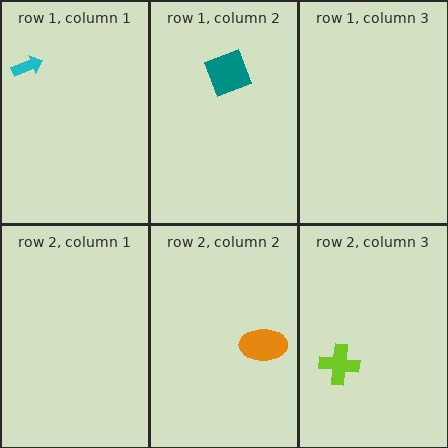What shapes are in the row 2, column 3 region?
The lime cross.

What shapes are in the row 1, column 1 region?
The cyan arrow.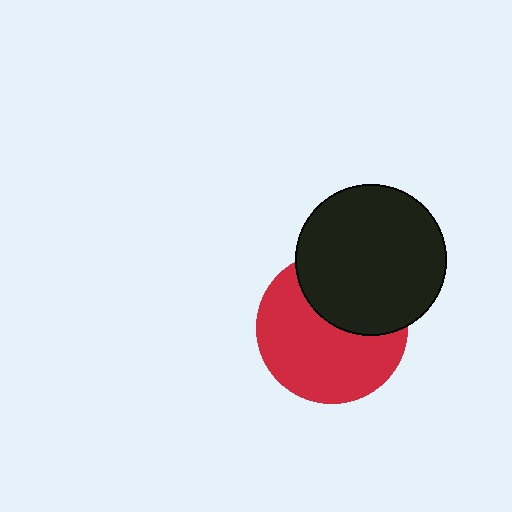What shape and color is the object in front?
The object in front is a black circle.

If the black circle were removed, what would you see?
You would see the complete red circle.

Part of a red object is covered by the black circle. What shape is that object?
It is a circle.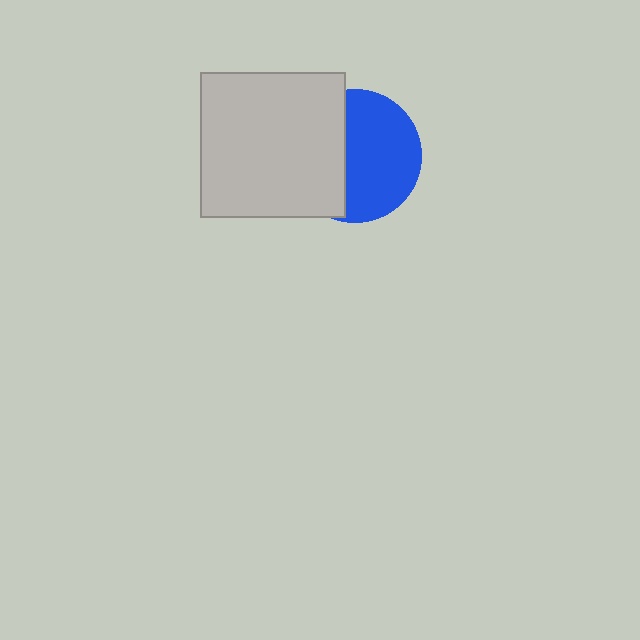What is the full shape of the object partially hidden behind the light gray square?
The partially hidden object is a blue circle.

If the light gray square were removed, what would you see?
You would see the complete blue circle.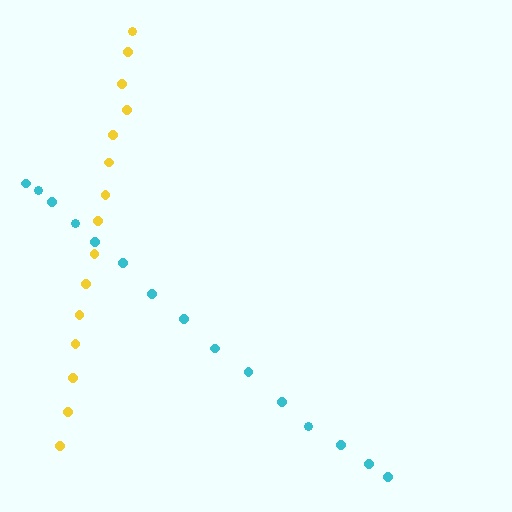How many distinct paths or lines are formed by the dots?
There are 2 distinct paths.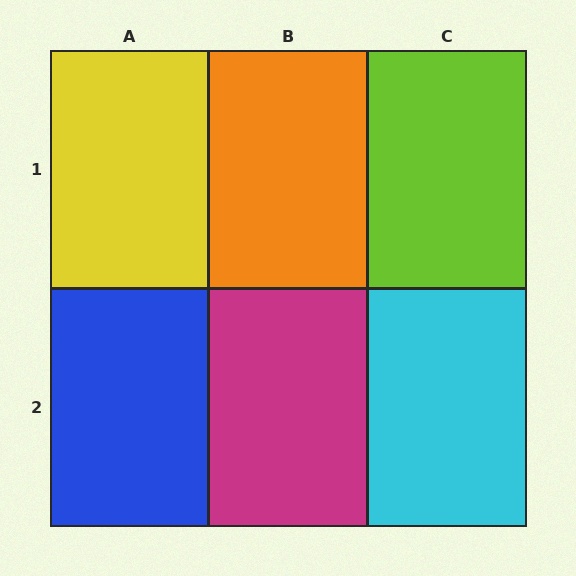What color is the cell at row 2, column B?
Magenta.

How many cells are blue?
1 cell is blue.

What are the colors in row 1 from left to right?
Yellow, orange, lime.